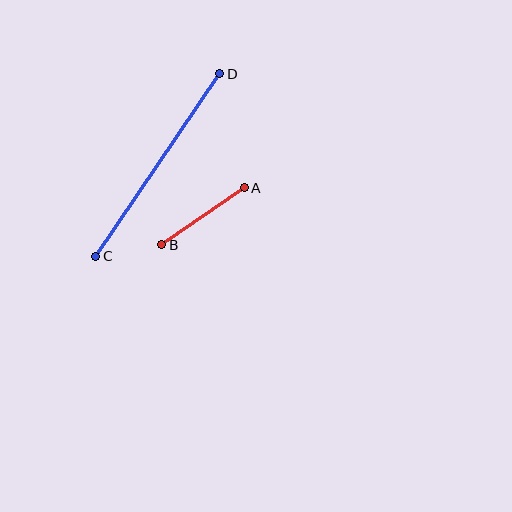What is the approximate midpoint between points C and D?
The midpoint is at approximately (158, 165) pixels.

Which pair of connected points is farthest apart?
Points C and D are farthest apart.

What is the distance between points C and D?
The distance is approximately 221 pixels.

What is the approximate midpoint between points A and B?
The midpoint is at approximately (203, 216) pixels.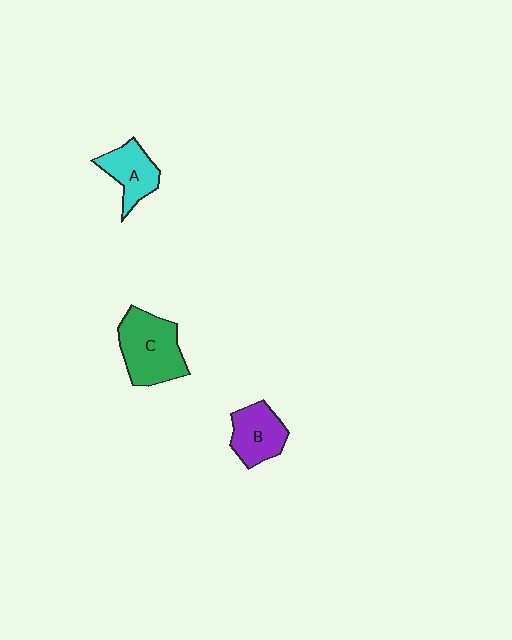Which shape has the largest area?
Shape C (green).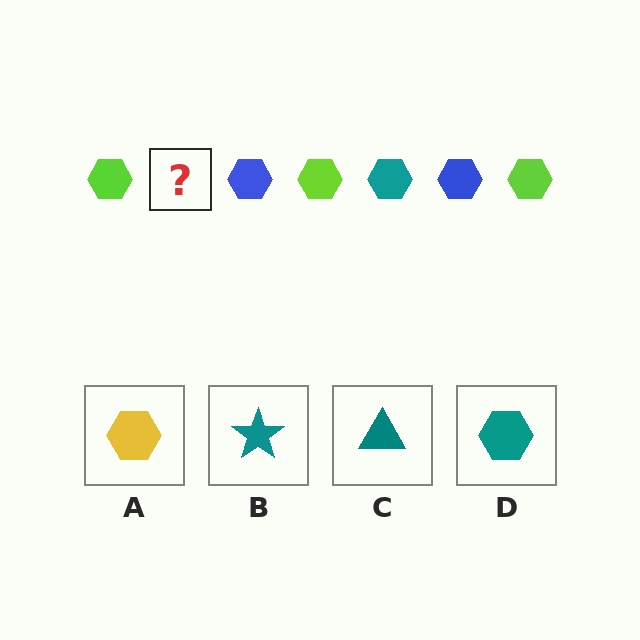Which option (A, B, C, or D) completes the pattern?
D.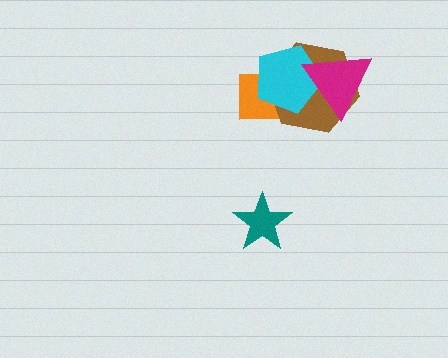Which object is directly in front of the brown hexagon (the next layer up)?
The cyan pentagon is directly in front of the brown hexagon.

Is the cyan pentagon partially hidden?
Yes, it is partially covered by another shape.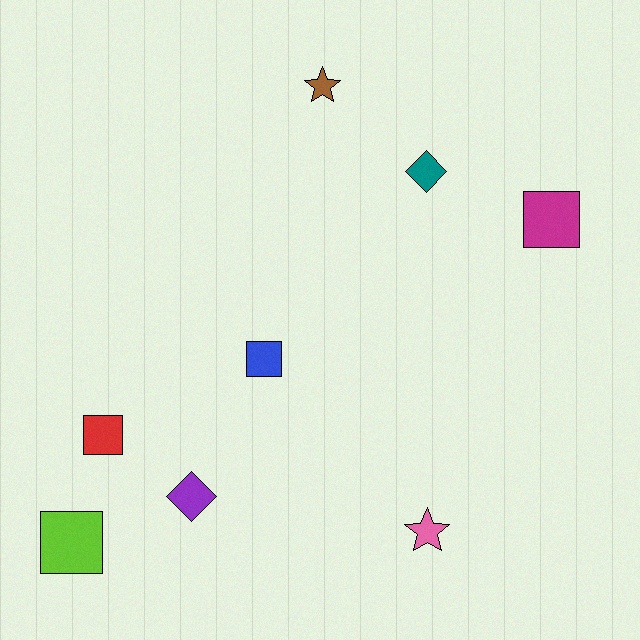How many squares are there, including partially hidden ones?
There are 4 squares.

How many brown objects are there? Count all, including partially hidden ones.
There is 1 brown object.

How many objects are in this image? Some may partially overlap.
There are 8 objects.